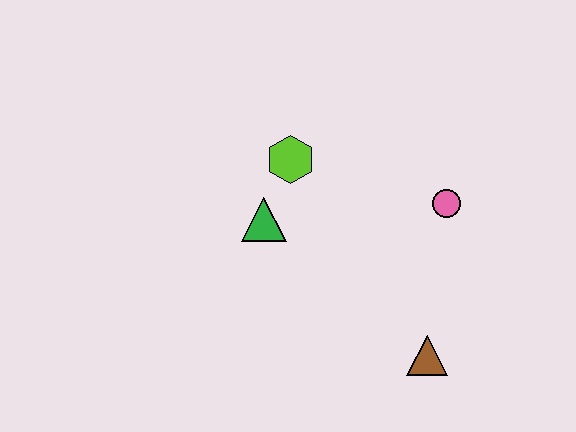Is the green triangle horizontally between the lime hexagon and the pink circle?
No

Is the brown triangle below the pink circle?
Yes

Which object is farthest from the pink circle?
The green triangle is farthest from the pink circle.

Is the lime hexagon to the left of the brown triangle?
Yes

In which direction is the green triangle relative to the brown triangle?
The green triangle is to the left of the brown triangle.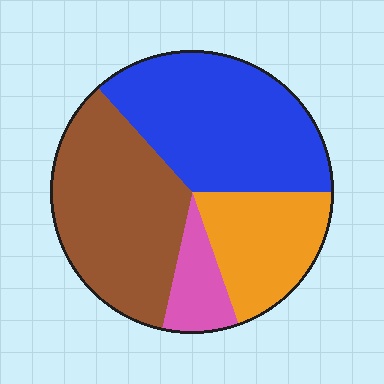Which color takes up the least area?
Pink, at roughly 10%.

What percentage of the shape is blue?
Blue covers around 35% of the shape.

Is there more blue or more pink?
Blue.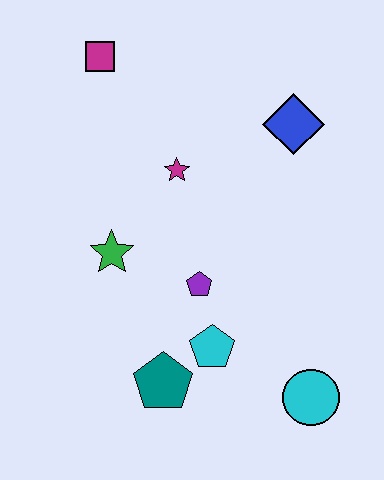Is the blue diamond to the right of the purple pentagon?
Yes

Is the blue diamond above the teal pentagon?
Yes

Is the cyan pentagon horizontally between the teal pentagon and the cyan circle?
Yes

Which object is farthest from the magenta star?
The cyan circle is farthest from the magenta star.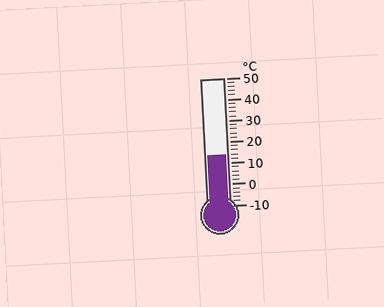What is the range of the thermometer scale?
The thermometer scale ranges from -10°C to 50°C.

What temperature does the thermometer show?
The thermometer shows approximately 14°C.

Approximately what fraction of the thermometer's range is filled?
The thermometer is filled to approximately 40% of its range.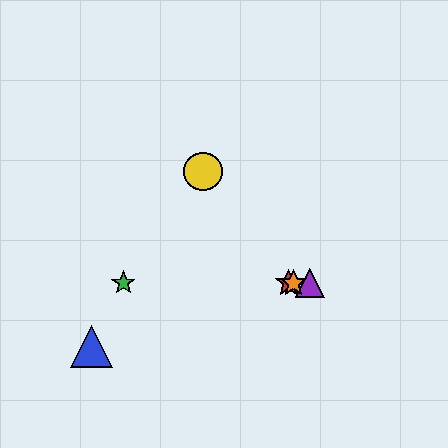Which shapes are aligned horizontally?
The red star, the green star, the purple triangle, the orange star are aligned horizontally.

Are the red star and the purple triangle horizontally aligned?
Yes, both are at y≈283.